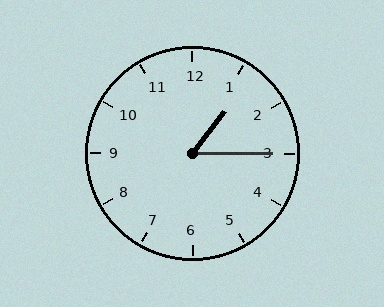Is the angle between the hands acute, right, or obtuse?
It is acute.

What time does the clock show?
1:15.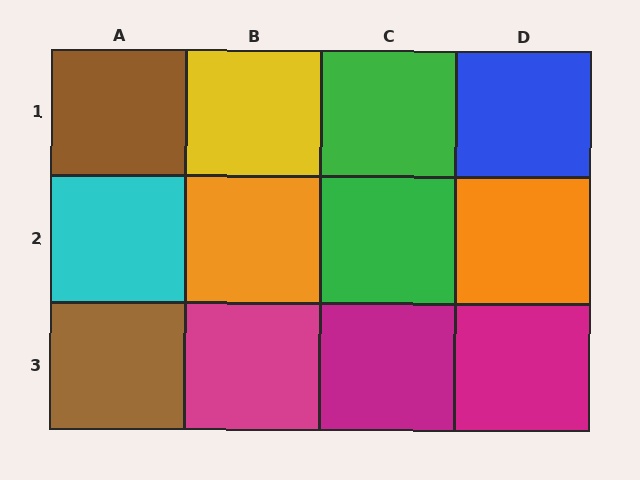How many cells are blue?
1 cell is blue.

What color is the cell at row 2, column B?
Orange.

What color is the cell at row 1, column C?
Green.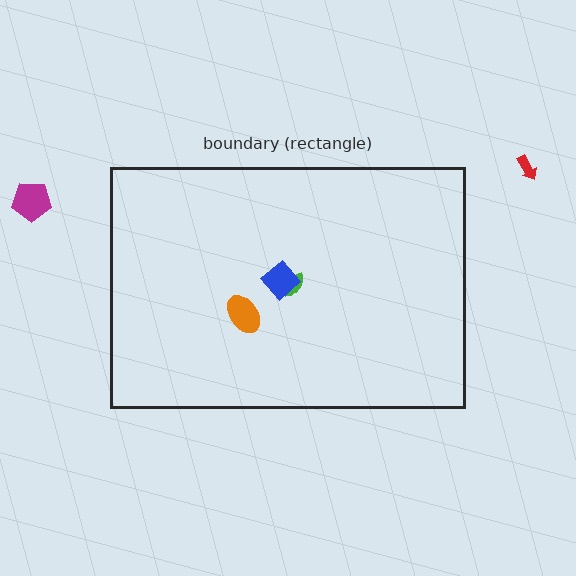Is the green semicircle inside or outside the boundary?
Inside.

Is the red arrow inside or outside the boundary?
Outside.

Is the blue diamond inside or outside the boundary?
Inside.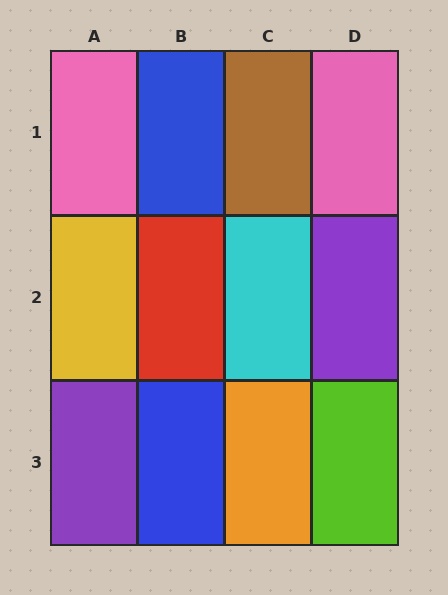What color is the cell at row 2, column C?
Cyan.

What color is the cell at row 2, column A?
Yellow.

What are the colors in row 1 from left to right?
Pink, blue, brown, pink.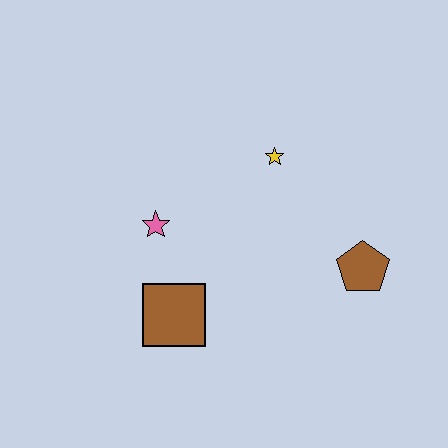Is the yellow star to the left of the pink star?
No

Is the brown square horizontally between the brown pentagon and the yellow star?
No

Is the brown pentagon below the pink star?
Yes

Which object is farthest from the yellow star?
The brown square is farthest from the yellow star.